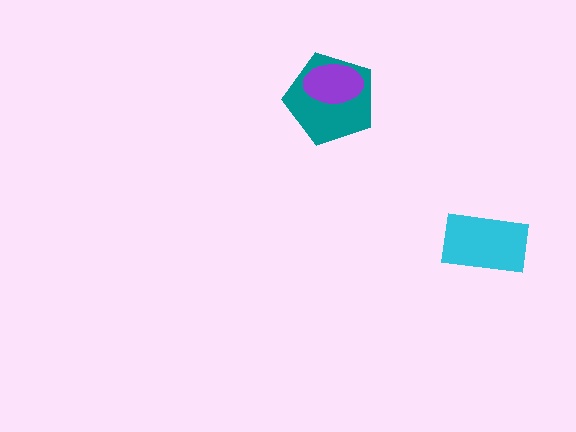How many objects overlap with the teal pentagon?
1 object overlaps with the teal pentagon.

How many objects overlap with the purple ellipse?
1 object overlaps with the purple ellipse.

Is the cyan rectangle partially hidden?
No, no other shape covers it.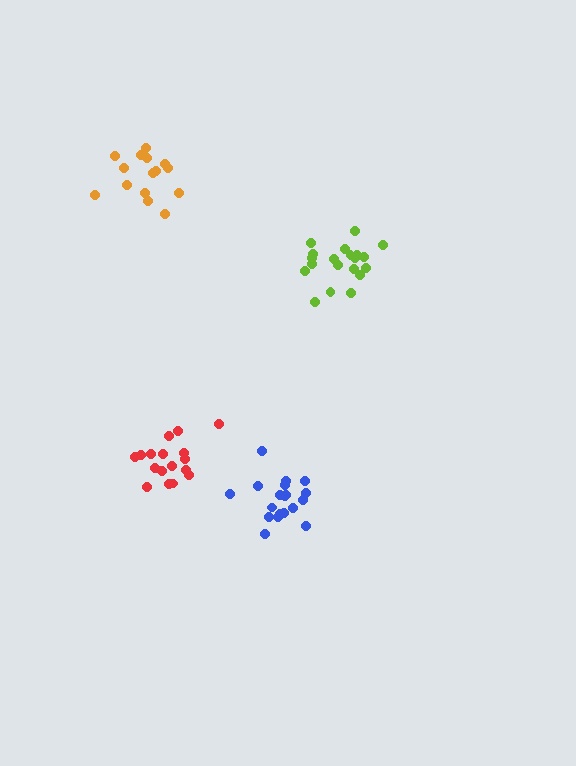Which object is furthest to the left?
The orange cluster is leftmost.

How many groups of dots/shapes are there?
There are 4 groups.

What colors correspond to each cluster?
The clusters are colored: red, orange, lime, blue.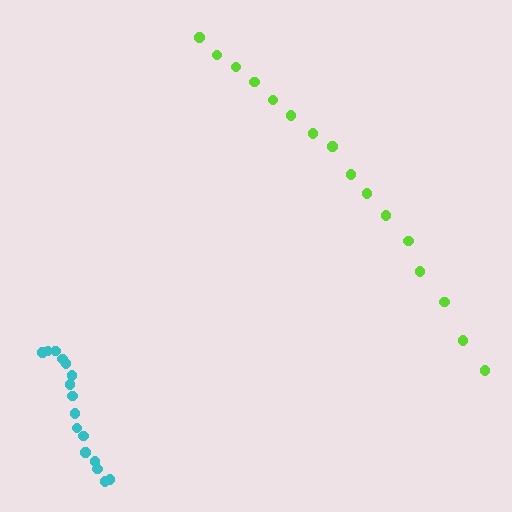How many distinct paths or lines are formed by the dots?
There are 2 distinct paths.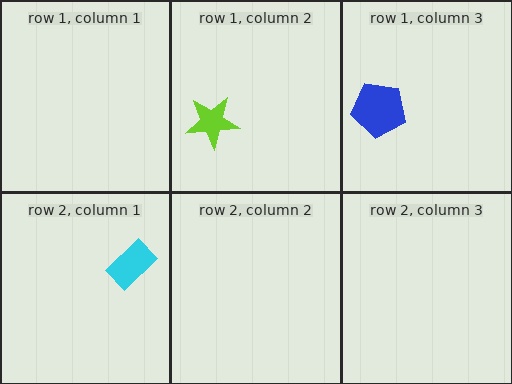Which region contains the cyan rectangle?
The row 2, column 1 region.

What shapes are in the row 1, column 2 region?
The lime star.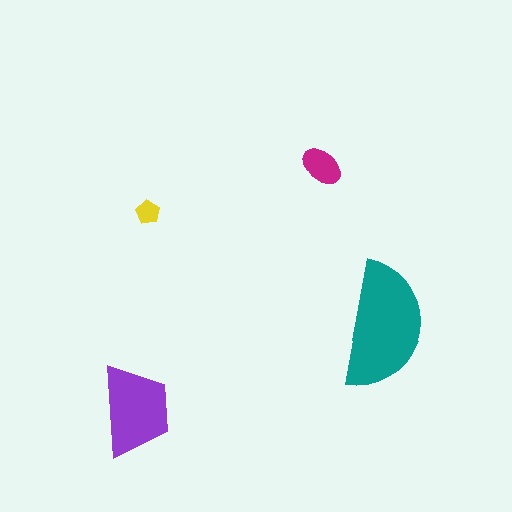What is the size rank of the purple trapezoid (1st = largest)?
2nd.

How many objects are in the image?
There are 4 objects in the image.